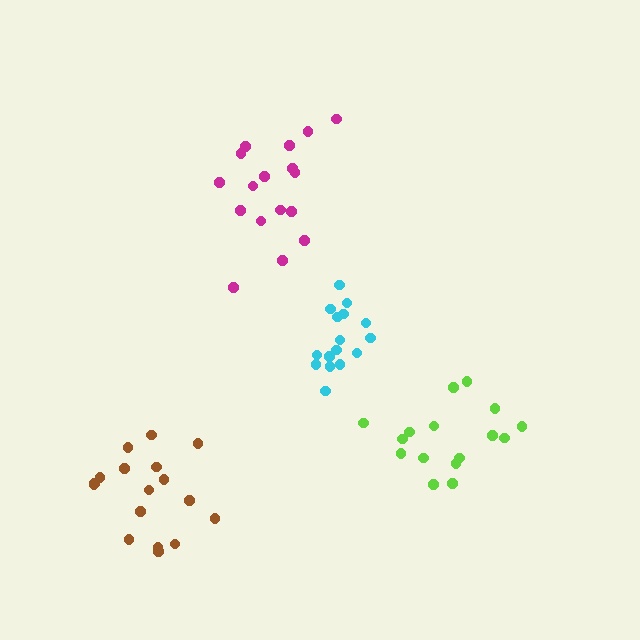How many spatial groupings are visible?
There are 4 spatial groupings.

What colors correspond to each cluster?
The clusters are colored: cyan, magenta, brown, lime.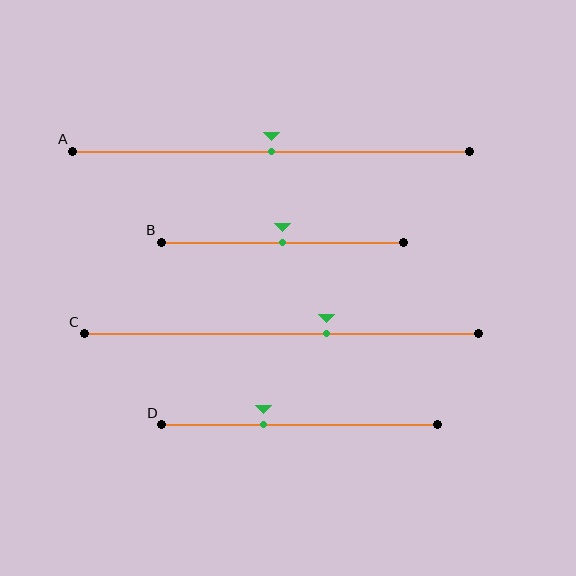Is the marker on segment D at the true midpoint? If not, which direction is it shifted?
No, the marker on segment D is shifted to the left by about 13% of the segment length.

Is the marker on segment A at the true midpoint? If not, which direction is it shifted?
Yes, the marker on segment A is at the true midpoint.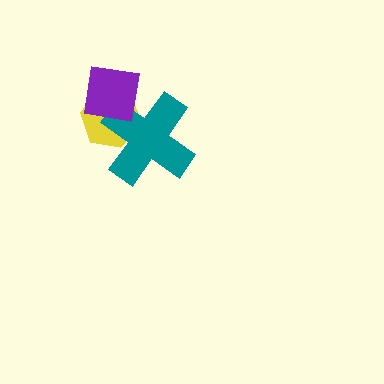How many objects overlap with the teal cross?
2 objects overlap with the teal cross.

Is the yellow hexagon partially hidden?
Yes, it is partially covered by another shape.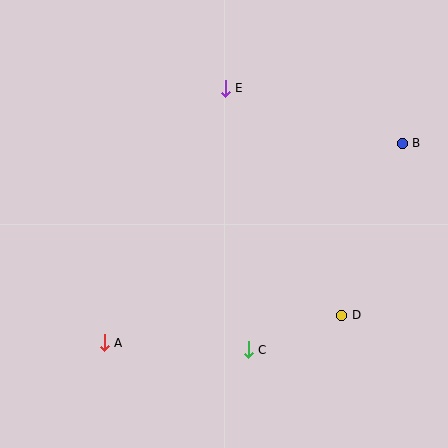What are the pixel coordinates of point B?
Point B is at (402, 143).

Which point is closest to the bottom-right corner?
Point D is closest to the bottom-right corner.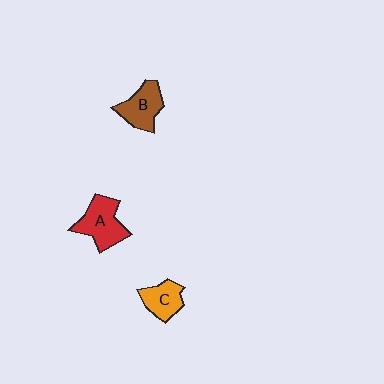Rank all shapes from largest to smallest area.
From largest to smallest: A (red), B (brown), C (orange).